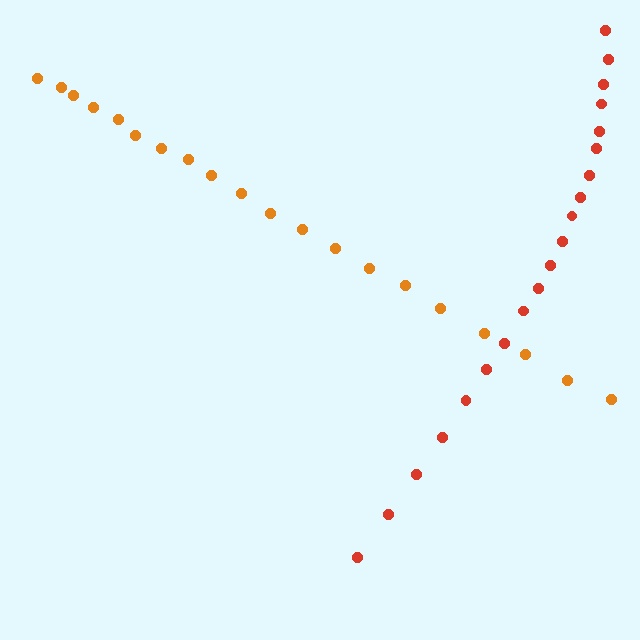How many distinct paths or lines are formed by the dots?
There are 2 distinct paths.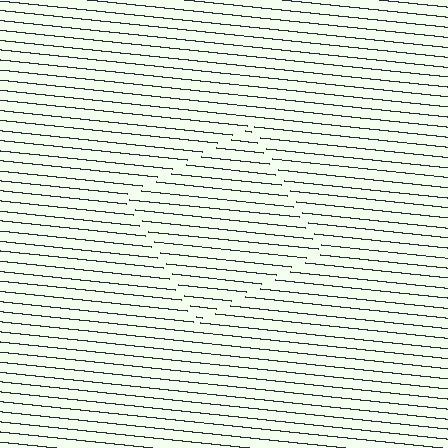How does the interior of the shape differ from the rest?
The interior of the shape contains the same grating, shifted by half a period — the contour is defined by the phase discontinuity where line-ends from the inner and outer gratings abut.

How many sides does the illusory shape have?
4 sides — the line-ends trace a square.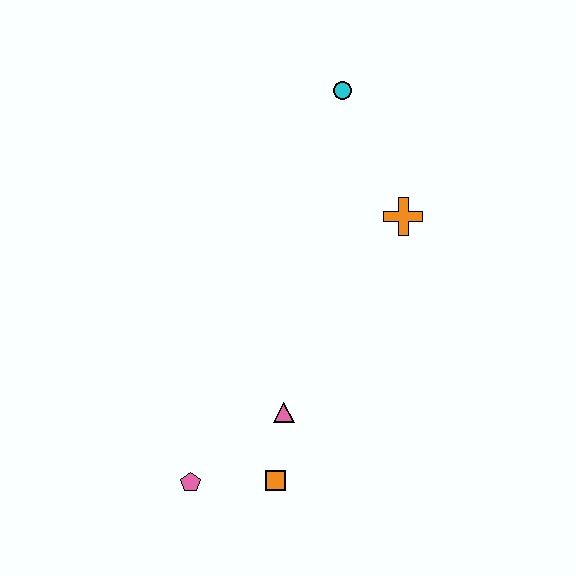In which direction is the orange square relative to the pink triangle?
The orange square is below the pink triangle.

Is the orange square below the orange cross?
Yes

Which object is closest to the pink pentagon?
The orange square is closest to the pink pentagon.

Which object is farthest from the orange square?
The cyan circle is farthest from the orange square.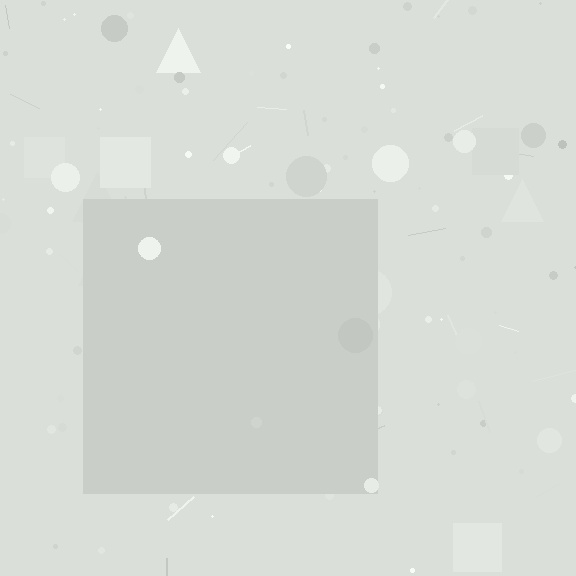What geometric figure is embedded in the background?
A square is embedded in the background.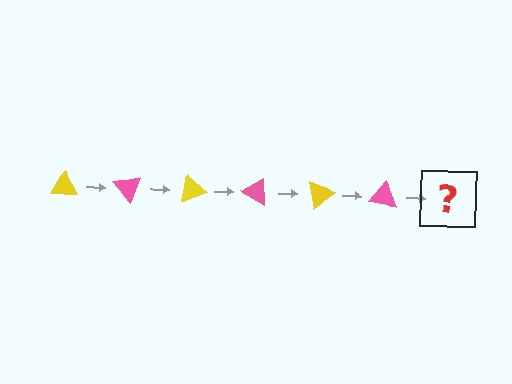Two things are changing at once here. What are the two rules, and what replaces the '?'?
The two rules are that it rotates 50 degrees each step and the color cycles through yellow and pink. The '?' should be a yellow triangle, rotated 300 degrees from the start.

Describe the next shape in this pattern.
It should be a yellow triangle, rotated 300 degrees from the start.